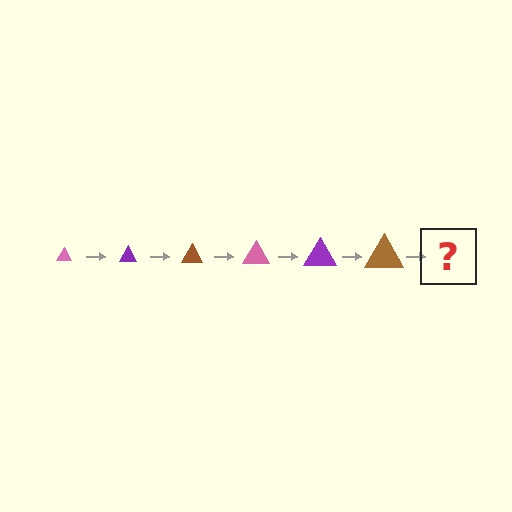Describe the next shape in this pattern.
It should be a pink triangle, larger than the previous one.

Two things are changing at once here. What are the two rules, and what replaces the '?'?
The two rules are that the triangle grows larger each step and the color cycles through pink, purple, and brown. The '?' should be a pink triangle, larger than the previous one.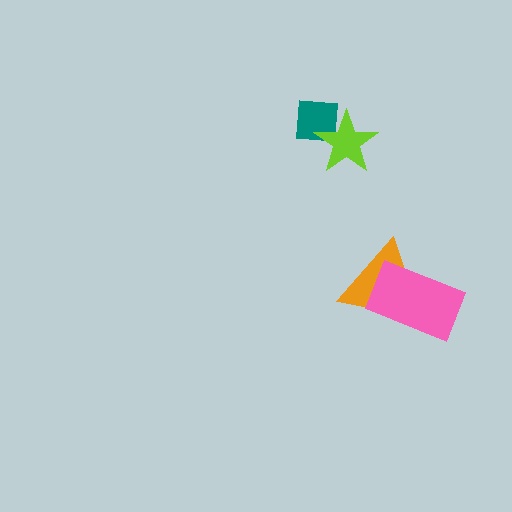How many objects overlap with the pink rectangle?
1 object overlaps with the pink rectangle.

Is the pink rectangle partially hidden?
No, no other shape covers it.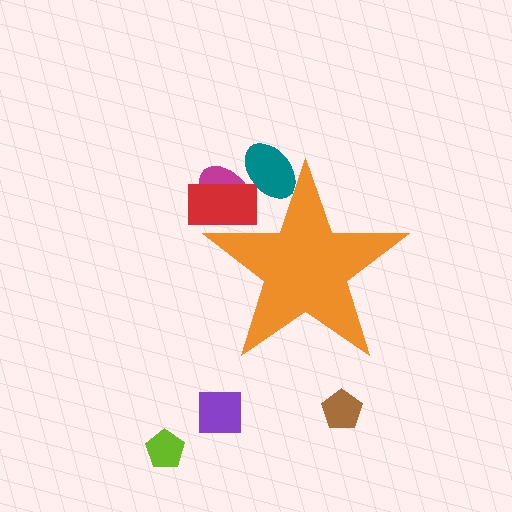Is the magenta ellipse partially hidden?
Yes, the magenta ellipse is partially hidden behind the orange star.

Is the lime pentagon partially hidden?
No, the lime pentagon is fully visible.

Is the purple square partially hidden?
No, the purple square is fully visible.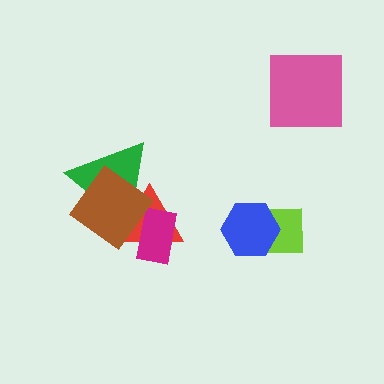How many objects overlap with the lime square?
1 object overlaps with the lime square.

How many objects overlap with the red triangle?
3 objects overlap with the red triangle.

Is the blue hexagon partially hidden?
No, no other shape covers it.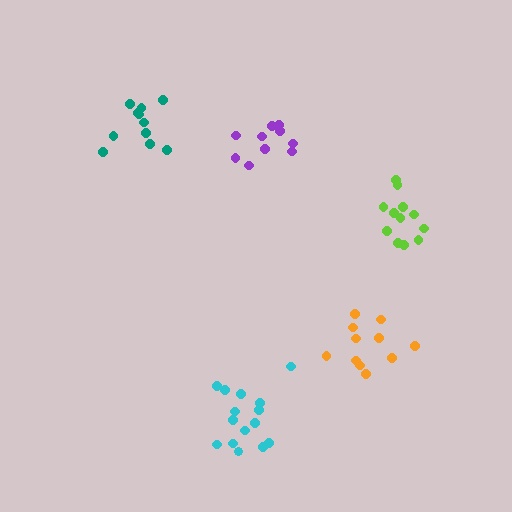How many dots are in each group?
Group 1: 10 dots, Group 2: 12 dots, Group 3: 11 dots, Group 4: 15 dots, Group 5: 11 dots (59 total).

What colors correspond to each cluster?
The clusters are colored: purple, lime, teal, cyan, orange.